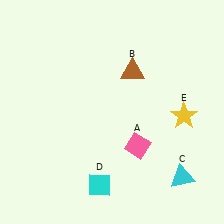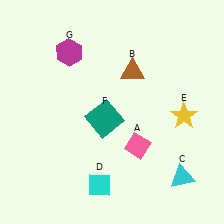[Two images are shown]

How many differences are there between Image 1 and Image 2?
There are 2 differences between the two images.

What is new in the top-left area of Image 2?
A magenta hexagon (G) was added in the top-left area of Image 2.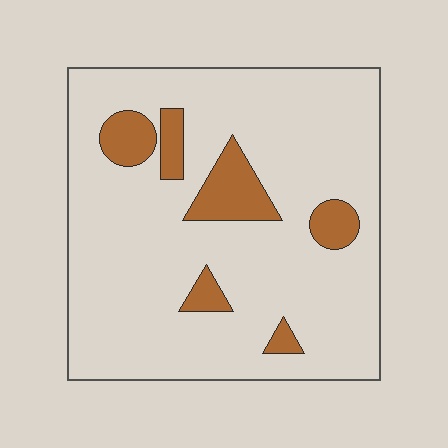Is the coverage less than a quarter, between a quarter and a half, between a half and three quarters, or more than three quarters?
Less than a quarter.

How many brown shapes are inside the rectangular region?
6.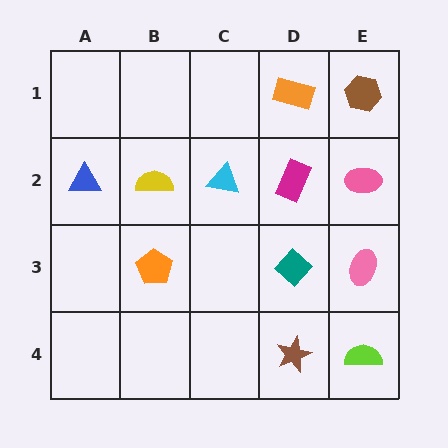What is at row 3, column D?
A teal diamond.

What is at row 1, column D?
An orange rectangle.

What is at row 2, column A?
A blue triangle.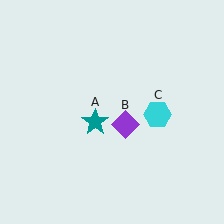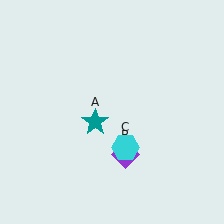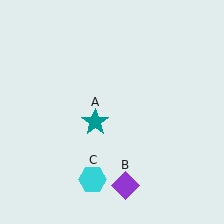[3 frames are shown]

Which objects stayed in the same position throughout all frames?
Teal star (object A) remained stationary.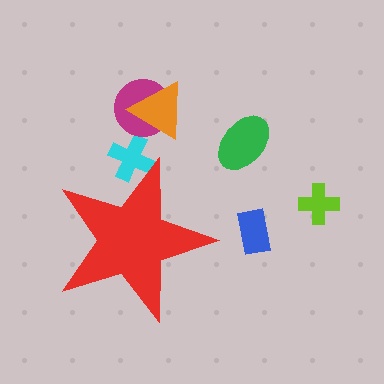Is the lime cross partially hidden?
No, the lime cross is fully visible.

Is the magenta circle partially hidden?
No, the magenta circle is fully visible.